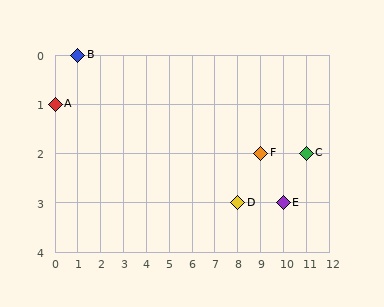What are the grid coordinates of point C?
Point C is at grid coordinates (11, 2).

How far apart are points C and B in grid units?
Points C and B are 10 columns and 2 rows apart (about 10.2 grid units diagonally).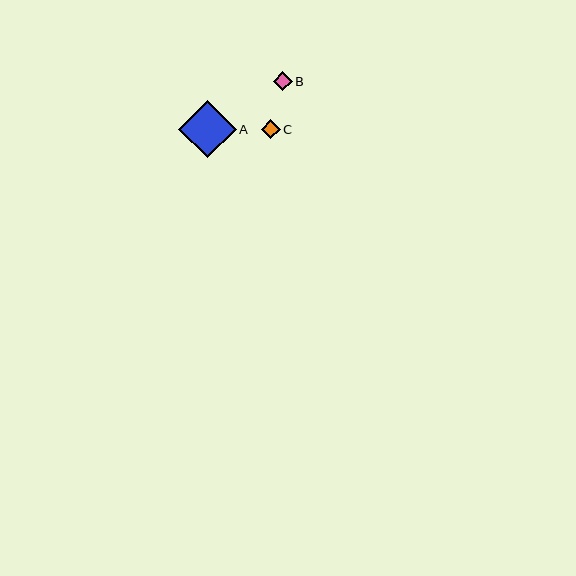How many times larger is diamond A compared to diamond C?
Diamond A is approximately 3.1 times the size of diamond C.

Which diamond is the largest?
Diamond A is the largest with a size of approximately 58 pixels.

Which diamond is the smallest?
Diamond C is the smallest with a size of approximately 19 pixels.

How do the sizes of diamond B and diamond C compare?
Diamond B and diamond C are approximately the same size.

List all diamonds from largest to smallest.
From largest to smallest: A, B, C.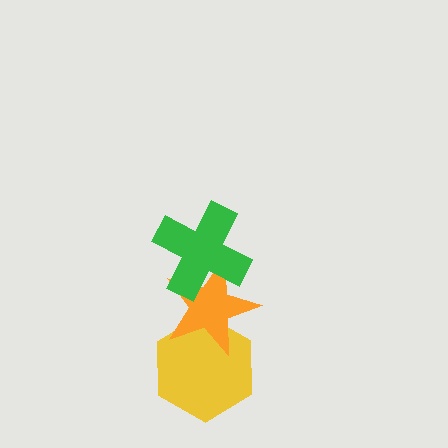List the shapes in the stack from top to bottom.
From top to bottom: the green cross, the orange star, the yellow hexagon.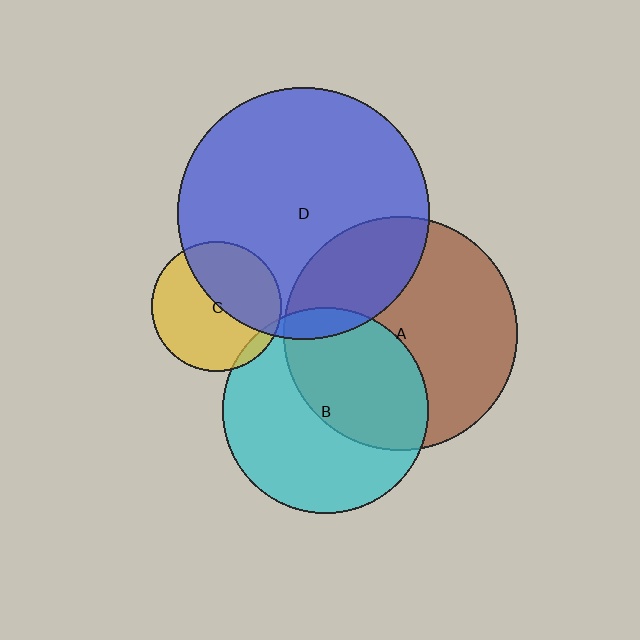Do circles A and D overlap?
Yes.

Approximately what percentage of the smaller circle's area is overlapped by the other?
Approximately 25%.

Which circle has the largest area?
Circle D (blue).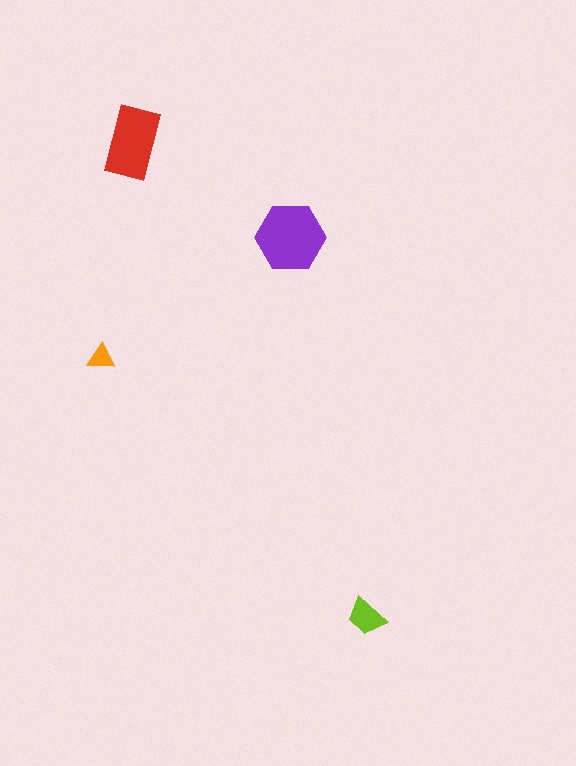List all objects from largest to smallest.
The purple hexagon, the red rectangle, the lime trapezoid, the orange triangle.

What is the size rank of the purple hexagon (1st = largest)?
1st.